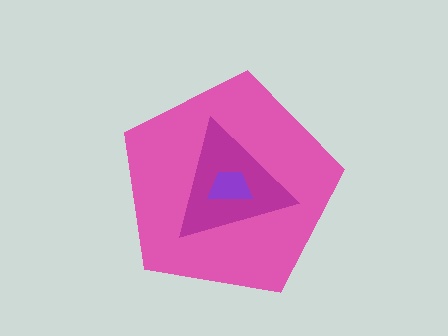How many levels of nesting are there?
3.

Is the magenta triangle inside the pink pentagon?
Yes.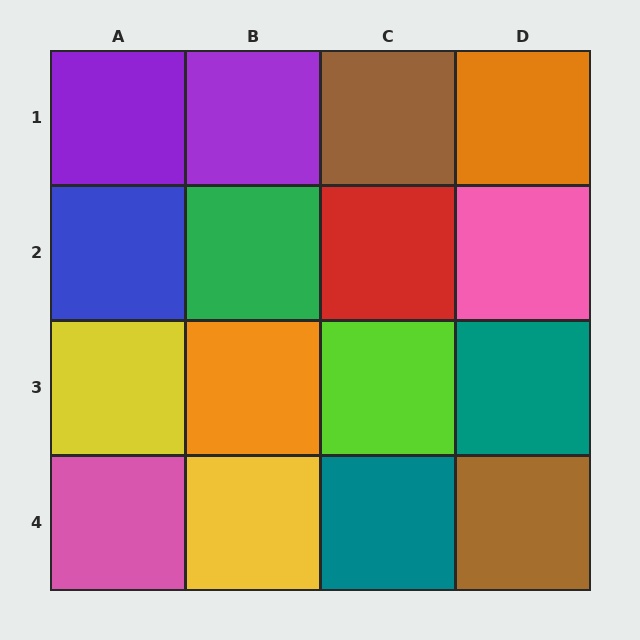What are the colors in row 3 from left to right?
Yellow, orange, lime, teal.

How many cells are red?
1 cell is red.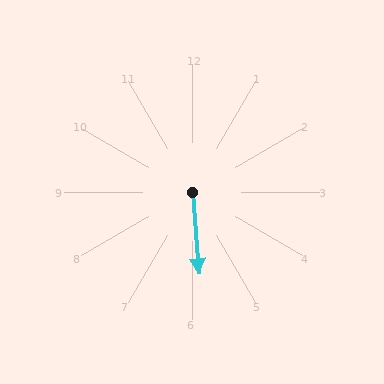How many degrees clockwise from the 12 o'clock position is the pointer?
Approximately 175 degrees.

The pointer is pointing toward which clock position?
Roughly 6 o'clock.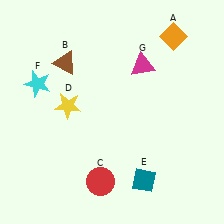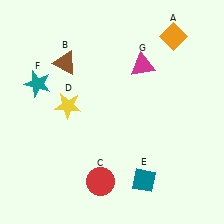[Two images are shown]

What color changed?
The star (F) changed from cyan in Image 1 to teal in Image 2.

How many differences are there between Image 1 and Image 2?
There is 1 difference between the two images.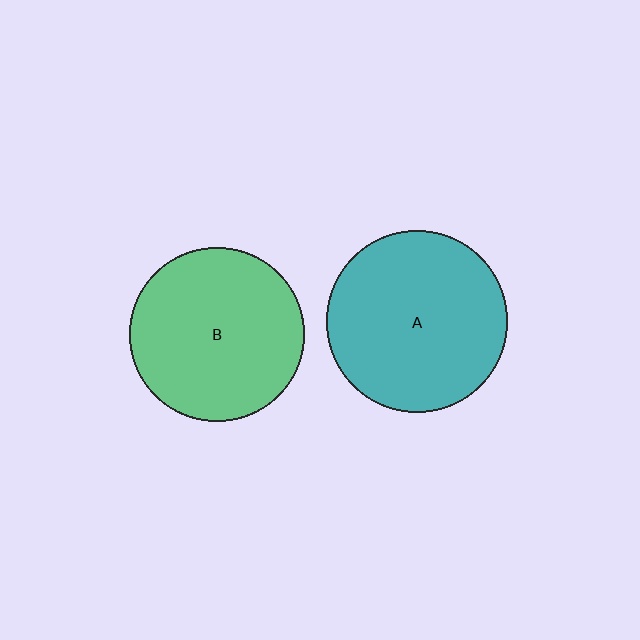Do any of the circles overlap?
No, none of the circles overlap.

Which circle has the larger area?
Circle A (teal).